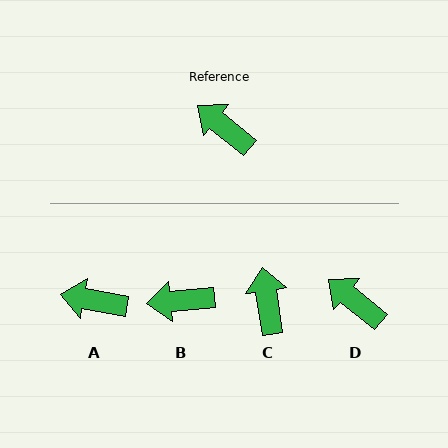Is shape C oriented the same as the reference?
No, it is off by about 42 degrees.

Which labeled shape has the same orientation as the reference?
D.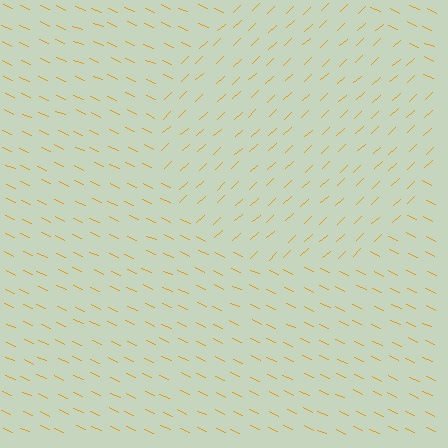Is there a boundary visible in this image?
Yes, there is a texture boundary formed by a change in line orientation.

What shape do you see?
I see a circle.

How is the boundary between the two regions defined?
The boundary is defined purely by a change in line orientation (approximately 67 degrees difference). All lines are the same color and thickness.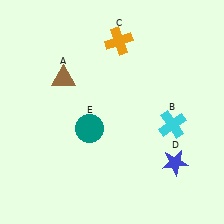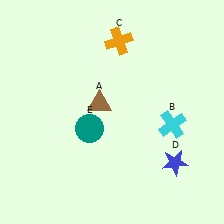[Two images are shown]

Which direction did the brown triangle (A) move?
The brown triangle (A) moved right.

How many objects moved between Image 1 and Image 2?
1 object moved between the two images.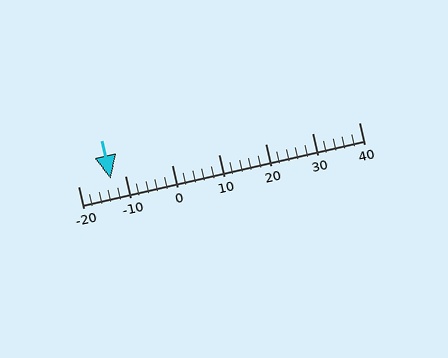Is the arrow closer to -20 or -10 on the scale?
The arrow is closer to -10.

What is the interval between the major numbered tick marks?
The major tick marks are spaced 10 units apart.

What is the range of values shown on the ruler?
The ruler shows values from -20 to 40.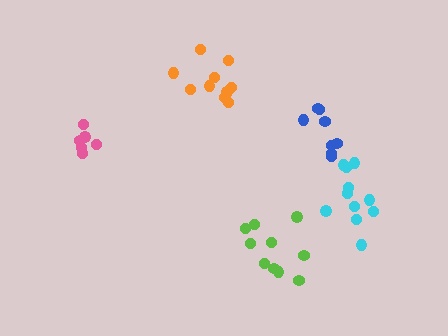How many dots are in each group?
Group 1: 10 dots, Group 2: 11 dots, Group 3: 6 dots, Group 4: 10 dots, Group 5: 8 dots (45 total).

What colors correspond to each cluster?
The clusters are colored: lime, cyan, pink, orange, blue.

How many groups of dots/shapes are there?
There are 5 groups.